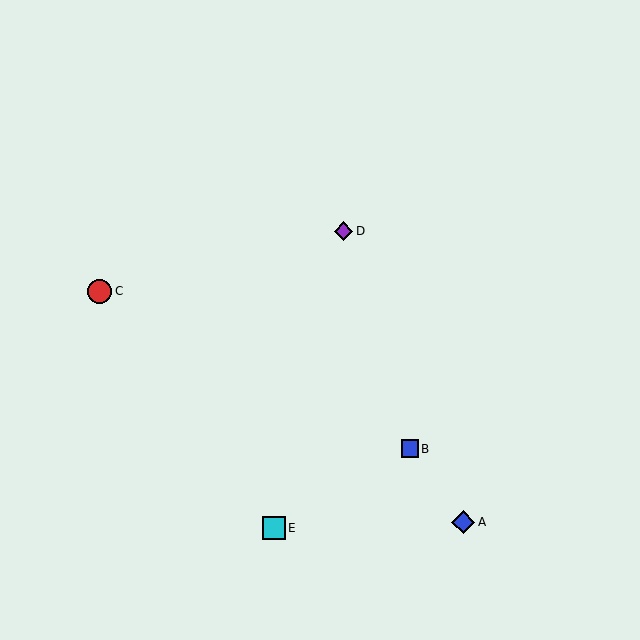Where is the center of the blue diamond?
The center of the blue diamond is at (463, 522).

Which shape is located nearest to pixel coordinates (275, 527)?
The cyan square (labeled E) at (274, 528) is nearest to that location.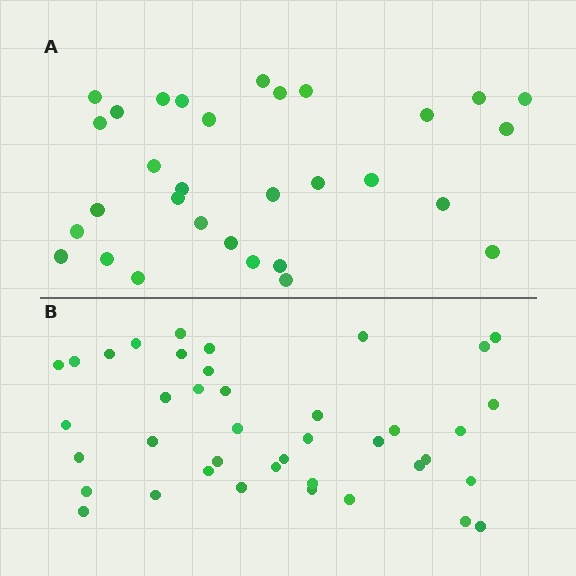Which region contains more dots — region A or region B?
Region B (the bottom region) has more dots.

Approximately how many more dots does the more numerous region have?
Region B has roughly 8 or so more dots than region A.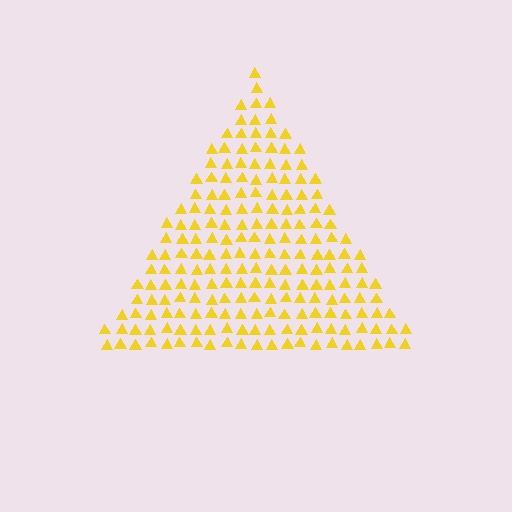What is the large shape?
The large shape is a triangle.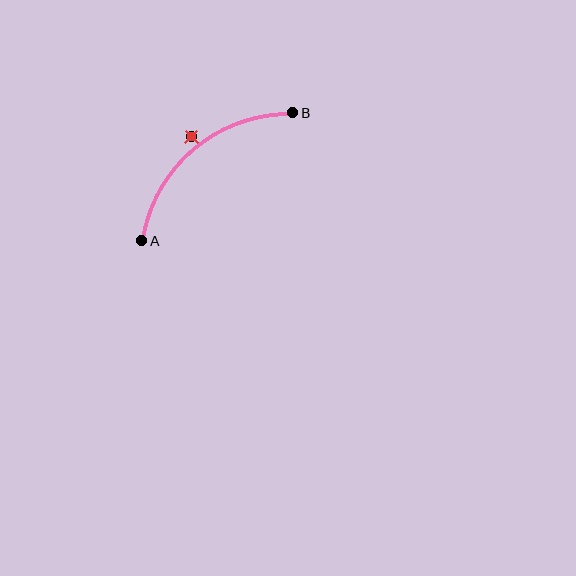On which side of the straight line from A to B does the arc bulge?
The arc bulges above and to the left of the straight line connecting A and B.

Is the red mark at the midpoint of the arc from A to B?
No — the red mark does not lie on the arc at all. It sits slightly outside the curve.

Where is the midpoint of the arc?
The arc midpoint is the point on the curve farthest from the straight line joining A and B. It sits above and to the left of that line.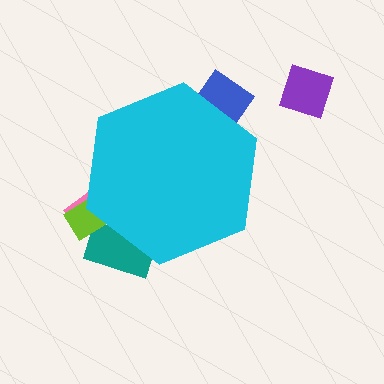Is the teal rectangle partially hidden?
Yes, the teal rectangle is partially hidden behind the cyan hexagon.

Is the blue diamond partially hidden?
Yes, the blue diamond is partially hidden behind the cyan hexagon.